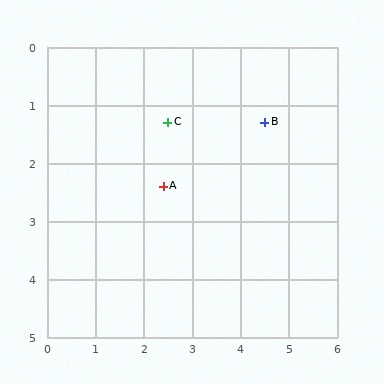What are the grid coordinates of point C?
Point C is at approximately (2.5, 1.3).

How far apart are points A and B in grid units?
Points A and B are about 2.4 grid units apart.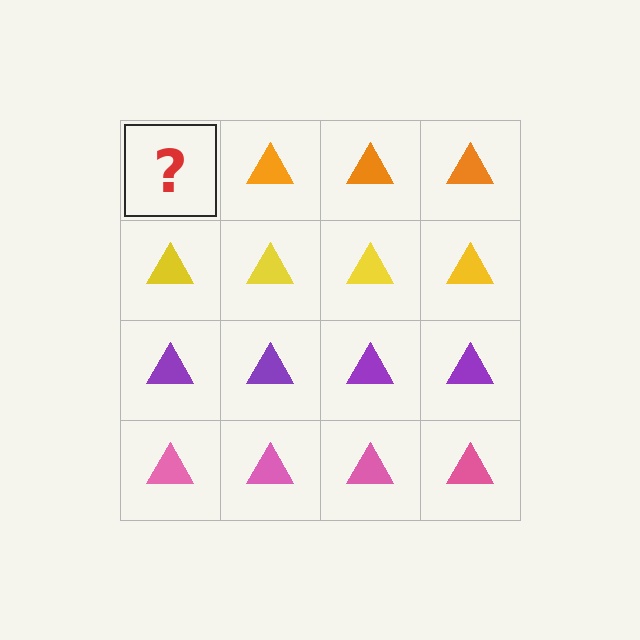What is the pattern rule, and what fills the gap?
The rule is that each row has a consistent color. The gap should be filled with an orange triangle.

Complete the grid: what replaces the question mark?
The question mark should be replaced with an orange triangle.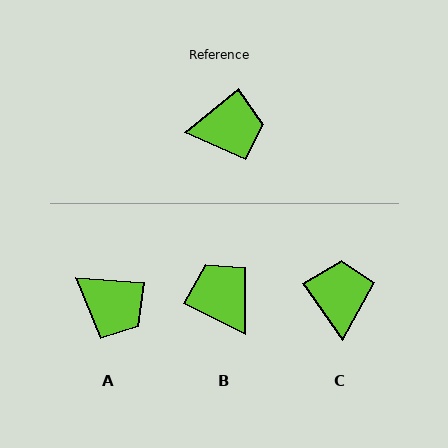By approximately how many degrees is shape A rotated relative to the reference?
Approximately 44 degrees clockwise.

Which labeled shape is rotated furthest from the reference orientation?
B, about 114 degrees away.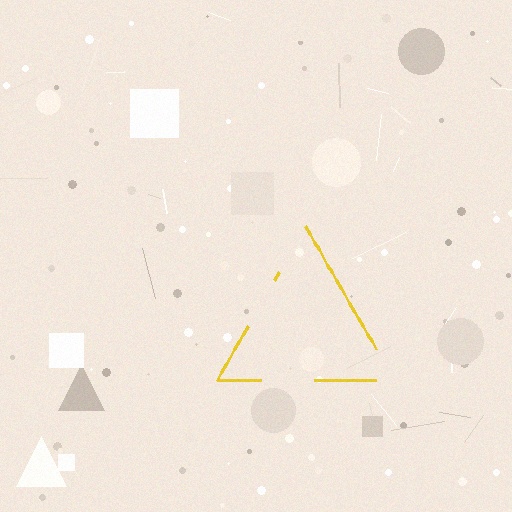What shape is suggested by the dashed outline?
The dashed outline suggests a triangle.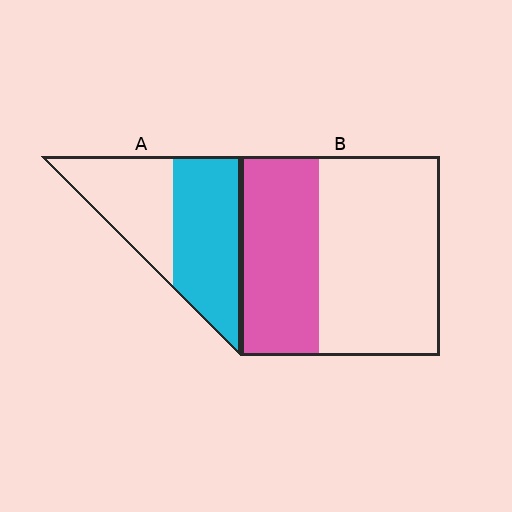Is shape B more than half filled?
No.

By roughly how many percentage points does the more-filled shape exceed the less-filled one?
By roughly 15 percentage points (A over B).